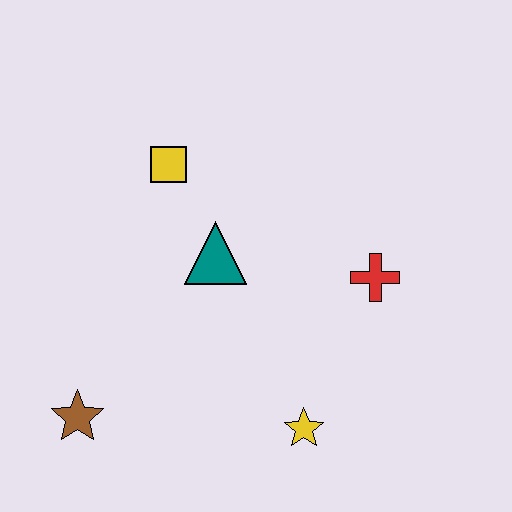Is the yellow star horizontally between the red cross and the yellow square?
Yes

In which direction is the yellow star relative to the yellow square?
The yellow star is below the yellow square.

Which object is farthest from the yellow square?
The yellow star is farthest from the yellow square.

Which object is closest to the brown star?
The teal triangle is closest to the brown star.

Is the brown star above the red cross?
No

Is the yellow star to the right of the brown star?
Yes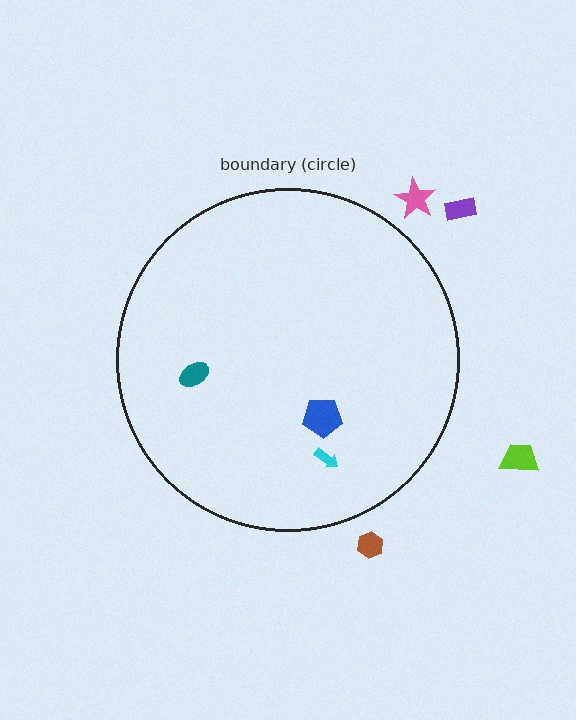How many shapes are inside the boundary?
3 inside, 4 outside.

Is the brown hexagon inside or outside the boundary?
Outside.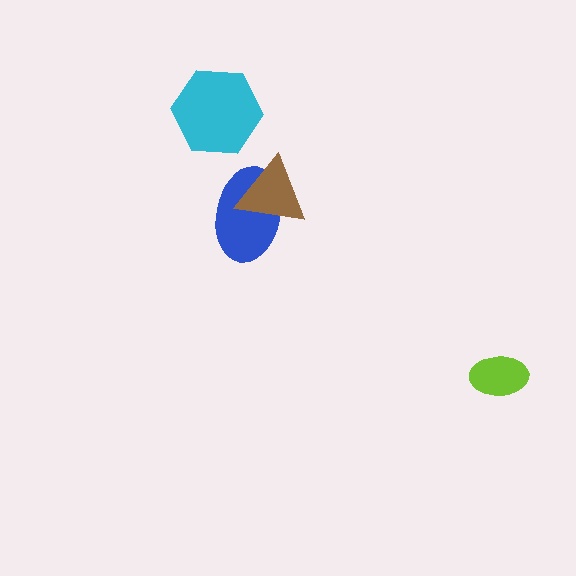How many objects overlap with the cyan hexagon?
0 objects overlap with the cyan hexagon.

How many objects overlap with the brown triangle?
1 object overlaps with the brown triangle.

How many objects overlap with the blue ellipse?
1 object overlaps with the blue ellipse.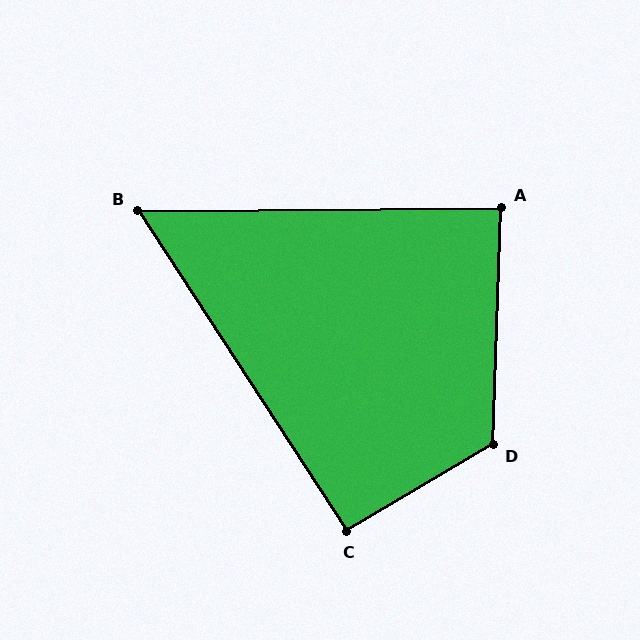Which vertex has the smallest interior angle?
B, at approximately 57 degrees.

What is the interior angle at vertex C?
Approximately 92 degrees (approximately right).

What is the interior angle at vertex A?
Approximately 88 degrees (approximately right).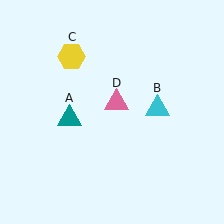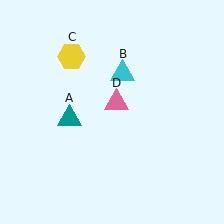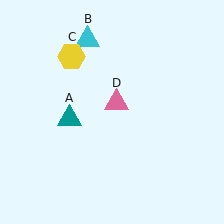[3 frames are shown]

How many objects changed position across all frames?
1 object changed position: cyan triangle (object B).